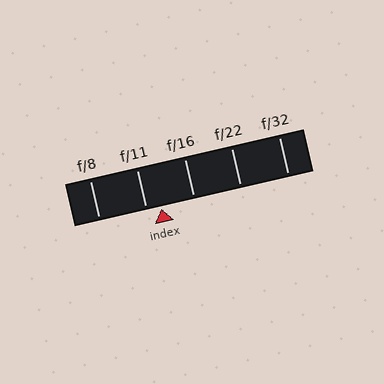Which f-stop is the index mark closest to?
The index mark is closest to f/11.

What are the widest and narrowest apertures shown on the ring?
The widest aperture shown is f/8 and the narrowest is f/32.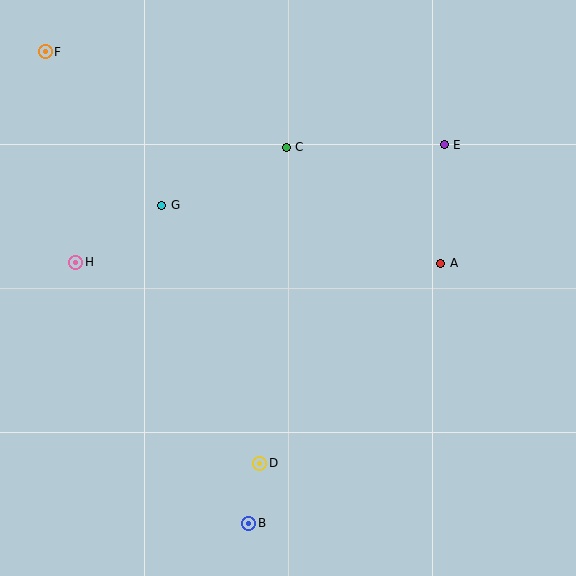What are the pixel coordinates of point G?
Point G is at (162, 205).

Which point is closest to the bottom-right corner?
Point B is closest to the bottom-right corner.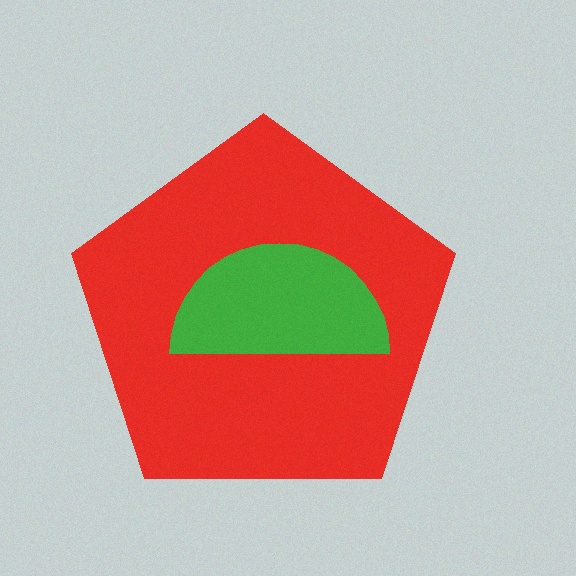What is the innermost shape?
The green semicircle.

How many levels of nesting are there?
2.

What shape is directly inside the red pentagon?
The green semicircle.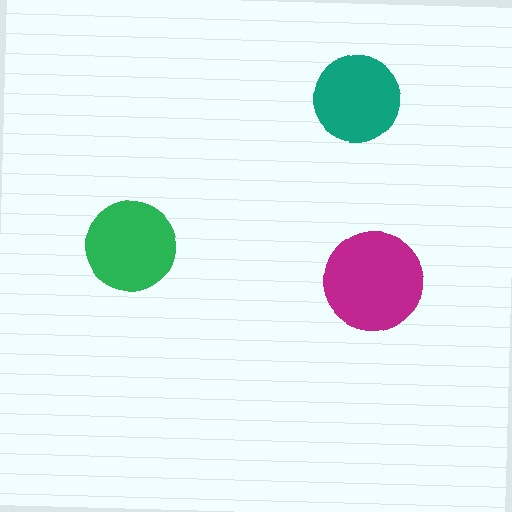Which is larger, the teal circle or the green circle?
The green one.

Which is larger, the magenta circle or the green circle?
The magenta one.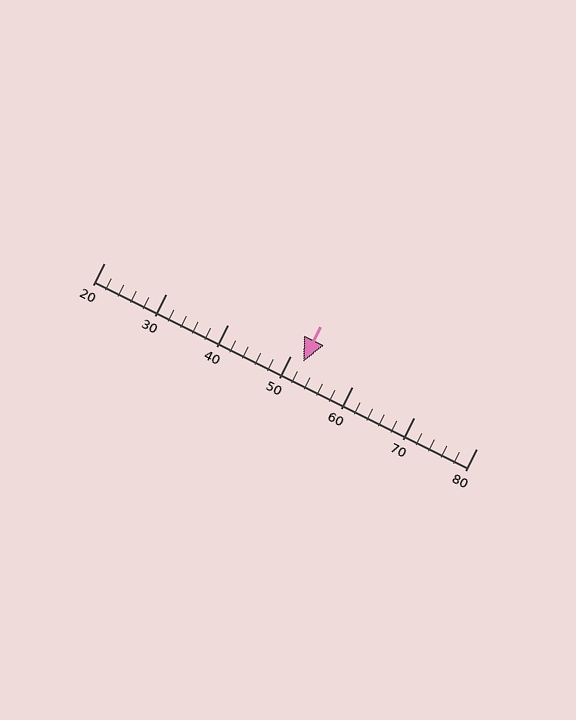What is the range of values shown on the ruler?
The ruler shows values from 20 to 80.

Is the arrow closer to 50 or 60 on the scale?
The arrow is closer to 50.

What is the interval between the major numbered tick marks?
The major tick marks are spaced 10 units apart.